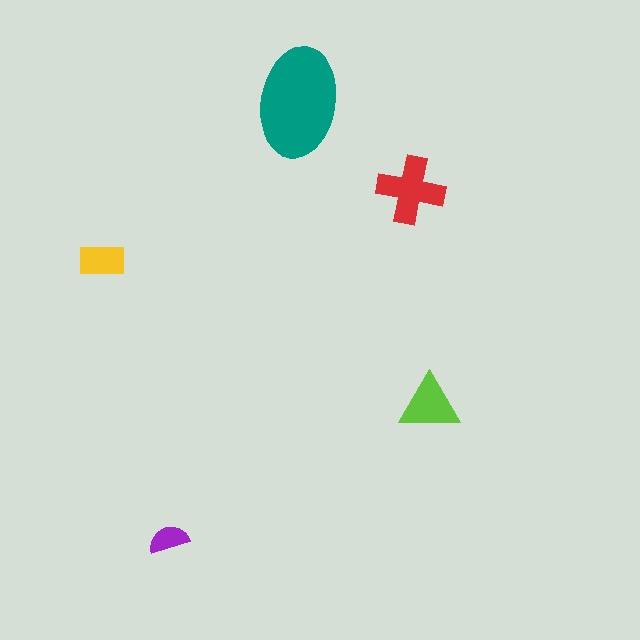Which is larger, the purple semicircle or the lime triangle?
The lime triangle.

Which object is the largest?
The teal ellipse.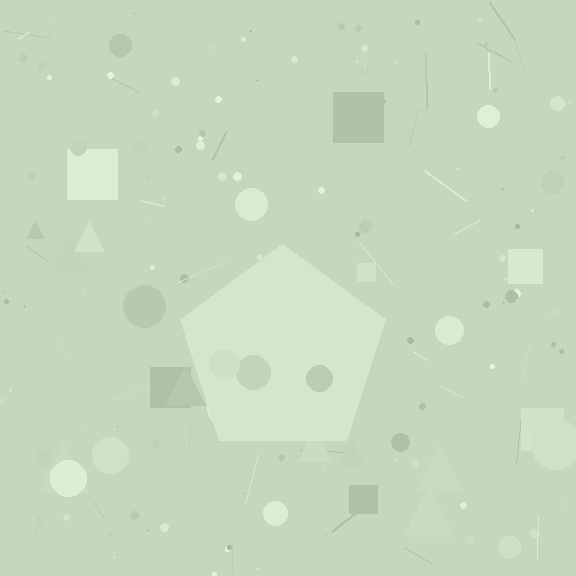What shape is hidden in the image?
A pentagon is hidden in the image.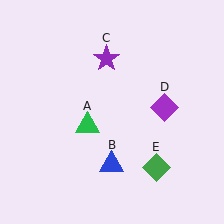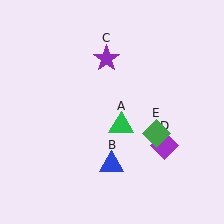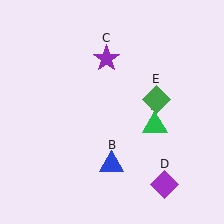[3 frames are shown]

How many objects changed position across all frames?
3 objects changed position: green triangle (object A), purple diamond (object D), green diamond (object E).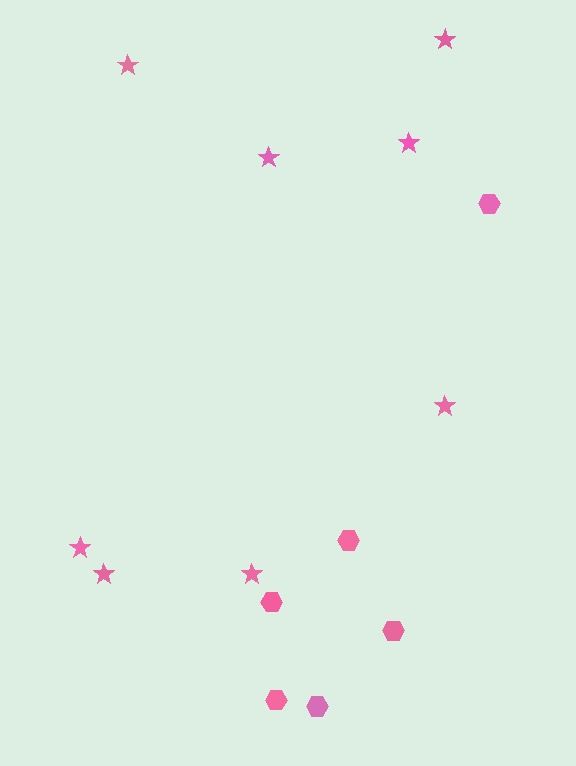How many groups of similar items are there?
There are 2 groups: one group of stars (8) and one group of hexagons (6).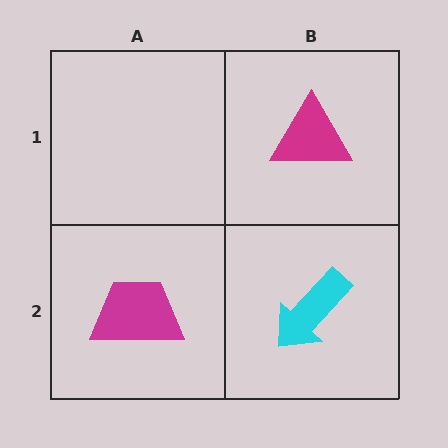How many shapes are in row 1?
1 shape.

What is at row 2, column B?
A cyan arrow.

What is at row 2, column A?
A magenta trapezoid.